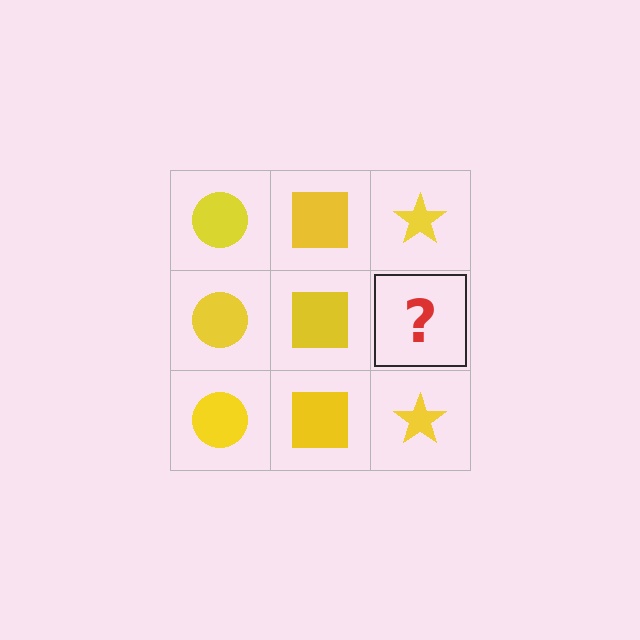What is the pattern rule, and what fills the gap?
The rule is that each column has a consistent shape. The gap should be filled with a yellow star.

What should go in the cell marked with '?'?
The missing cell should contain a yellow star.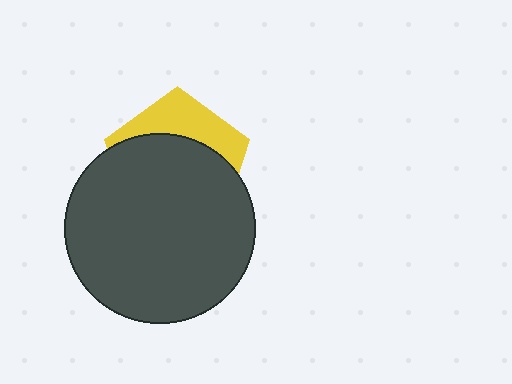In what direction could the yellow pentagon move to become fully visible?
The yellow pentagon could move up. That would shift it out from behind the dark gray circle entirely.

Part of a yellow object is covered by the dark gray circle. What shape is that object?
It is a pentagon.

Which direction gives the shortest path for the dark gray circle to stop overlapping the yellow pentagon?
Moving down gives the shortest separation.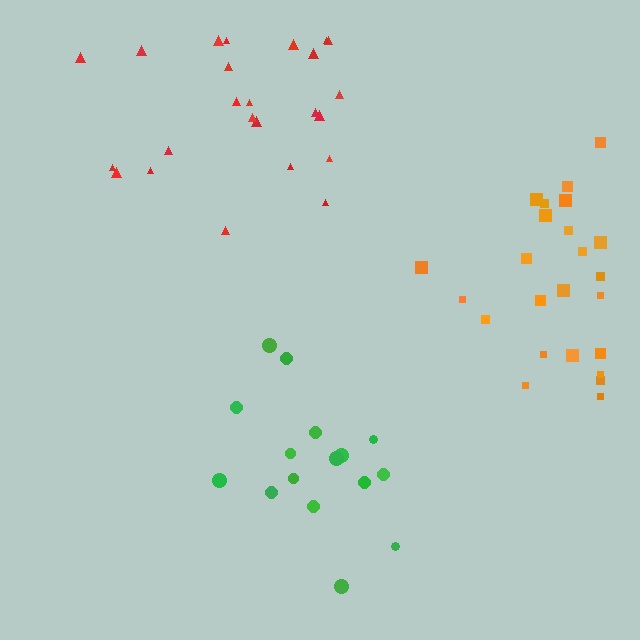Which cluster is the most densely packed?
Orange.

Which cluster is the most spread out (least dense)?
Green.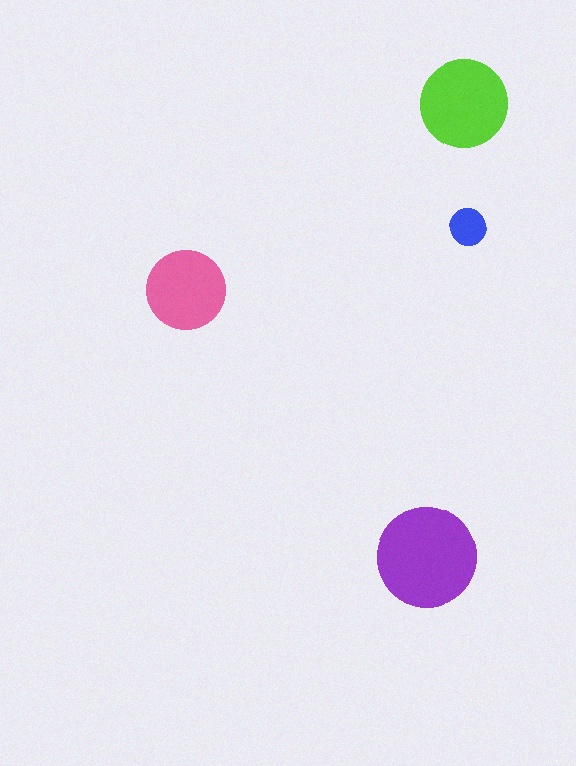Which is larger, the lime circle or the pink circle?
The lime one.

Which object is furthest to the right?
The blue circle is rightmost.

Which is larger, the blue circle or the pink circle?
The pink one.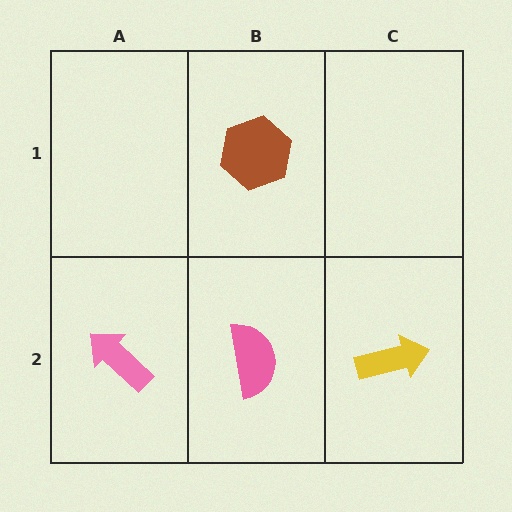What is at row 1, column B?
A brown hexagon.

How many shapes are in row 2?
3 shapes.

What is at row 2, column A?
A pink arrow.